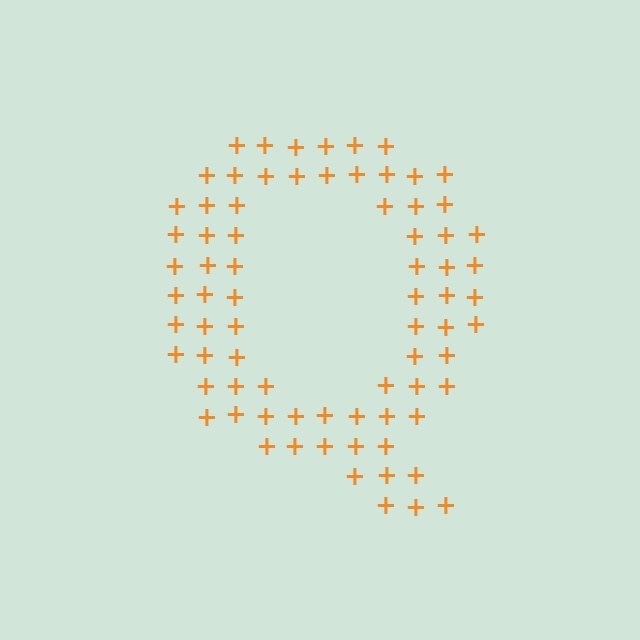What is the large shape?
The large shape is the letter Q.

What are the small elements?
The small elements are plus signs.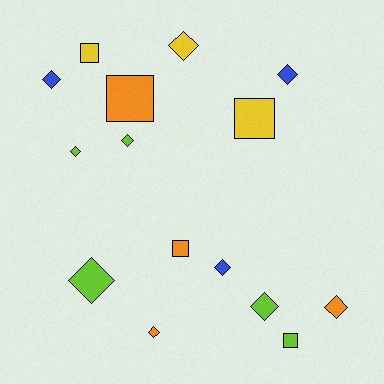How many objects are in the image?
There are 15 objects.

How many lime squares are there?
There is 1 lime square.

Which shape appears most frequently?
Diamond, with 10 objects.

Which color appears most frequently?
Lime, with 5 objects.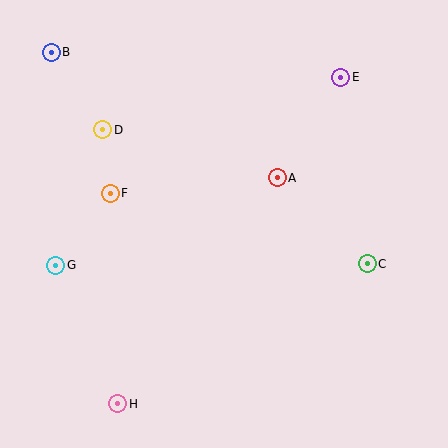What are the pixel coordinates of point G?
Point G is at (55, 265).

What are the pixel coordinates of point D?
Point D is at (103, 130).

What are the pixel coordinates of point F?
Point F is at (110, 193).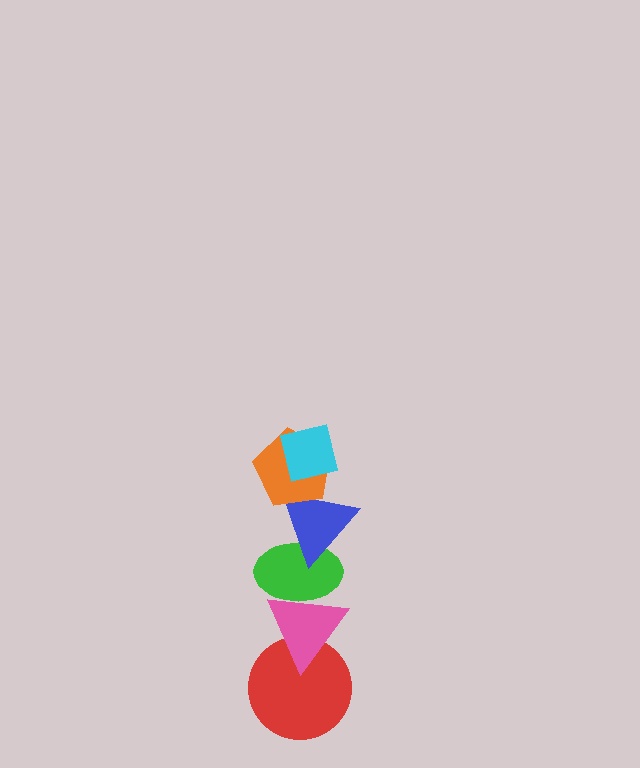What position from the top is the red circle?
The red circle is 6th from the top.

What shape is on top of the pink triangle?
The green ellipse is on top of the pink triangle.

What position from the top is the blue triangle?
The blue triangle is 3rd from the top.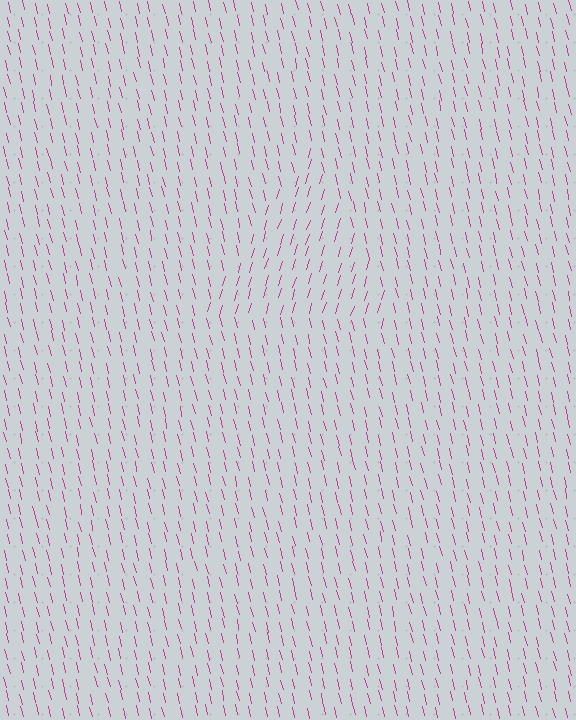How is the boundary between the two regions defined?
The boundary is defined purely by a change in line orientation (approximately 30 degrees difference). All lines are the same color and thickness.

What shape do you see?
I see a triangle.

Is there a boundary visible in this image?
Yes, there is a texture boundary formed by a change in line orientation.